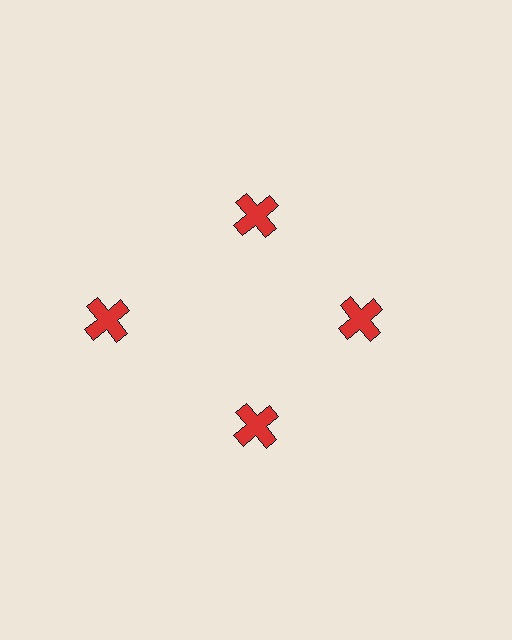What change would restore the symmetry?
The symmetry would be restored by moving it inward, back onto the ring so that all 4 crosses sit at equal angles and equal distance from the center.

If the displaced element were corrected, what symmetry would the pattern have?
It would have 4-fold rotational symmetry — the pattern would map onto itself every 90 degrees.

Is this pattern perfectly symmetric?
No. The 4 red crosses are arranged in a ring, but one element near the 9 o'clock position is pushed outward from the center, breaking the 4-fold rotational symmetry.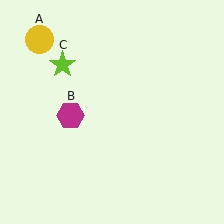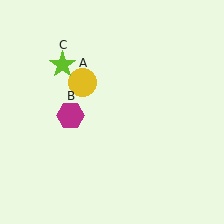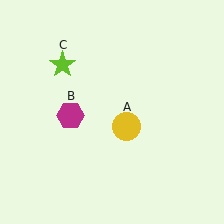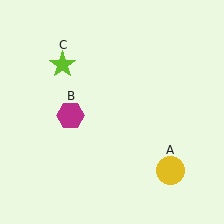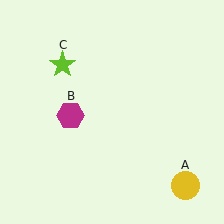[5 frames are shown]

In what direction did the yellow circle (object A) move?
The yellow circle (object A) moved down and to the right.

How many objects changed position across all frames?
1 object changed position: yellow circle (object A).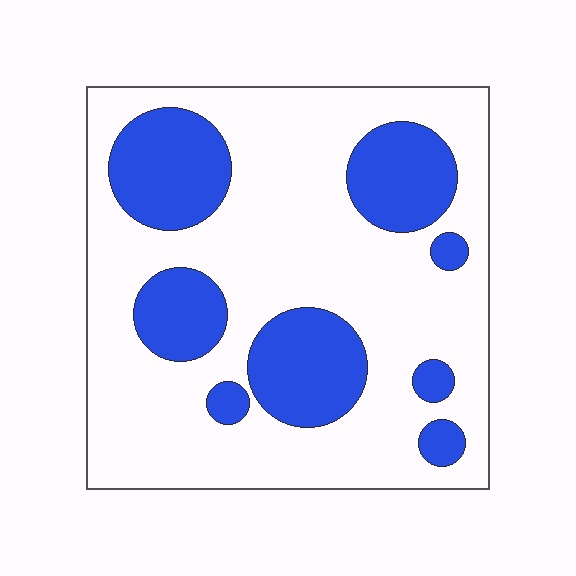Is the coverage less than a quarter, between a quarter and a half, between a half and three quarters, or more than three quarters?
Between a quarter and a half.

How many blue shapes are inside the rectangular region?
8.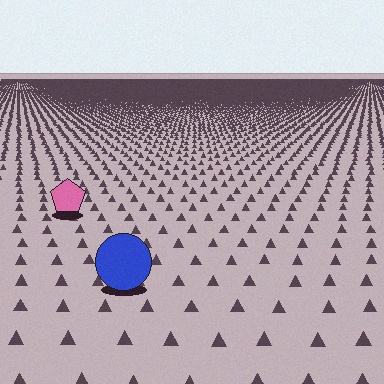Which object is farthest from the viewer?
The pink pentagon is farthest from the viewer. It appears smaller and the ground texture around it is denser.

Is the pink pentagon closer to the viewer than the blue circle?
No. The blue circle is closer — you can tell from the texture gradient: the ground texture is coarser near it.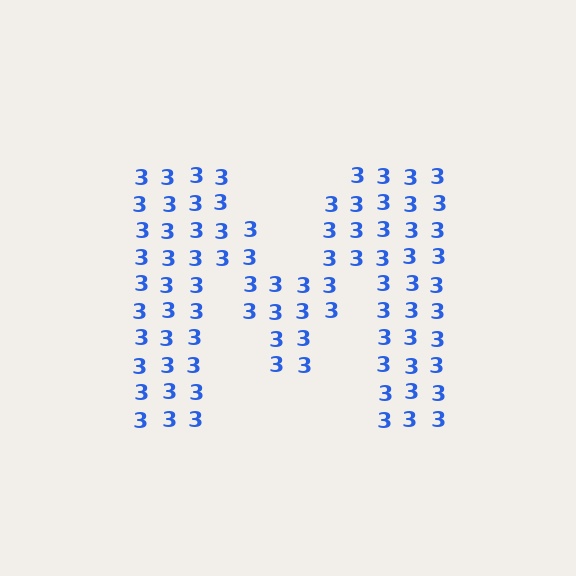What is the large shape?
The large shape is the letter M.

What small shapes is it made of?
It is made of small digit 3's.